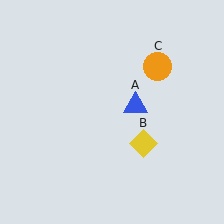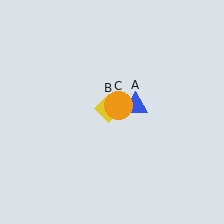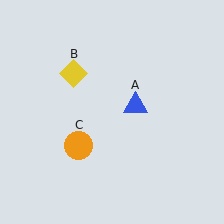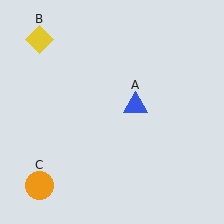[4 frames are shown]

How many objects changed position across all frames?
2 objects changed position: yellow diamond (object B), orange circle (object C).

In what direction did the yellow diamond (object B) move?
The yellow diamond (object B) moved up and to the left.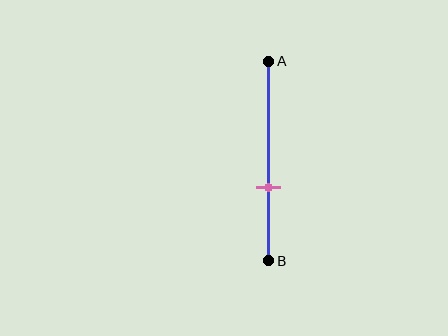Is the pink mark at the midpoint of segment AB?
No, the mark is at about 65% from A, not at the 50% midpoint.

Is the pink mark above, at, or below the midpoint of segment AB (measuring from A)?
The pink mark is below the midpoint of segment AB.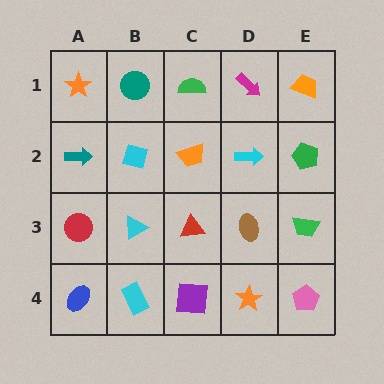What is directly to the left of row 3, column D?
A red triangle.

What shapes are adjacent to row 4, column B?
A cyan triangle (row 3, column B), a blue ellipse (row 4, column A), a purple square (row 4, column C).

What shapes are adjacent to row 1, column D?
A cyan arrow (row 2, column D), a green semicircle (row 1, column C), an orange trapezoid (row 1, column E).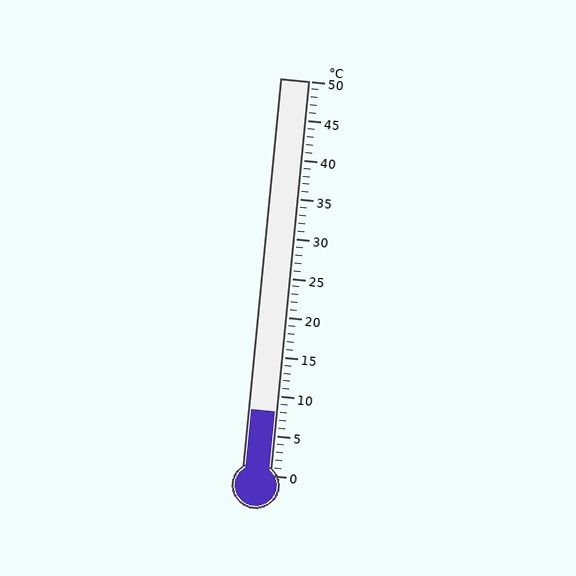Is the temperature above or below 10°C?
The temperature is below 10°C.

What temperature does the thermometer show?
The thermometer shows approximately 8°C.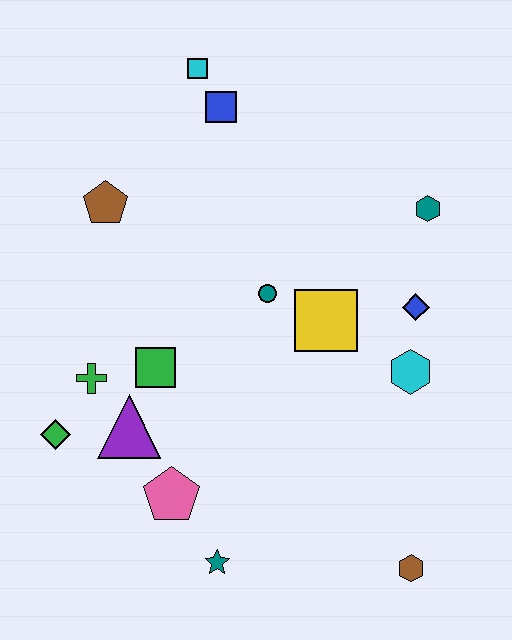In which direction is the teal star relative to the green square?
The teal star is below the green square.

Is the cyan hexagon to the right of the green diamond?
Yes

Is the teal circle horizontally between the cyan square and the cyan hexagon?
Yes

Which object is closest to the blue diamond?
The cyan hexagon is closest to the blue diamond.